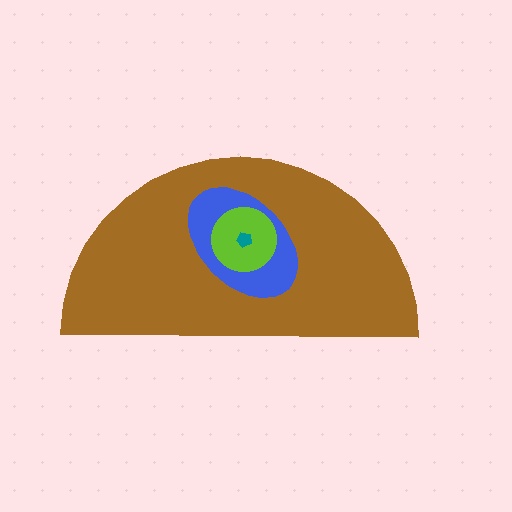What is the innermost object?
The teal pentagon.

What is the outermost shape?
The brown semicircle.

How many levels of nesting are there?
4.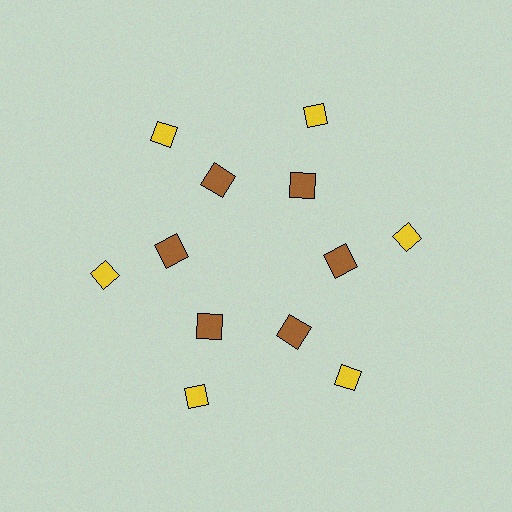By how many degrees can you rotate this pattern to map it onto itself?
The pattern maps onto itself every 60 degrees of rotation.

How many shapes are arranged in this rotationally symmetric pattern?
There are 12 shapes, arranged in 6 groups of 2.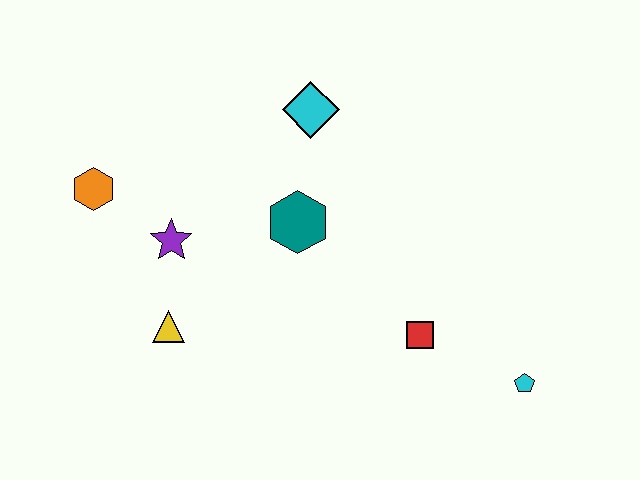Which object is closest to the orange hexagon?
The purple star is closest to the orange hexagon.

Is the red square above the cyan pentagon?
Yes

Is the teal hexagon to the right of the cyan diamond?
No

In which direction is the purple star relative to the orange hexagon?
The purple star is to the right of the orange hexagon.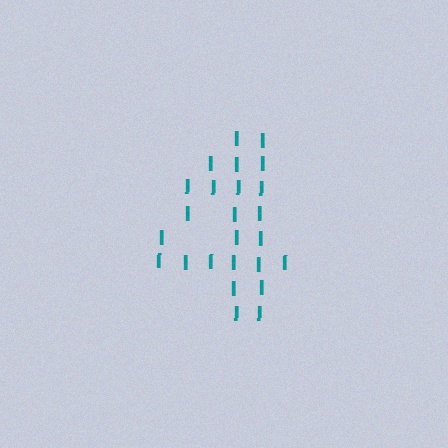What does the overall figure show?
The overall figure shows the digit 4.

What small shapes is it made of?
It is made of small letter I's.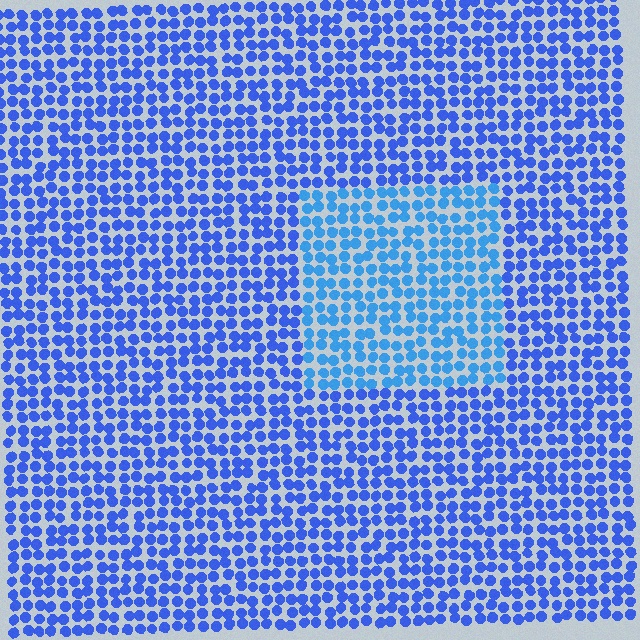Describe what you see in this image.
The image is filled with small blue elements in a uniform arrangement. A rectangle-shaped region is visible where the elements are tinted to a slightly different hue, forming a subtle color boundary.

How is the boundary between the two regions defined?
The boundary is defined purely by a slight shift in hue (about 22 degrees). Spacing, size, and orientation are identical on both sides.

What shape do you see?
I see a rectangle.